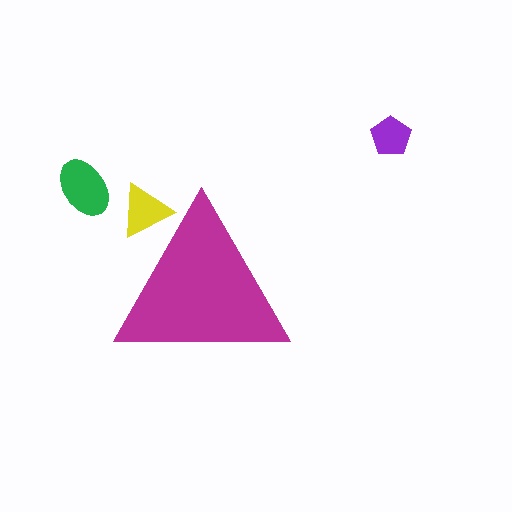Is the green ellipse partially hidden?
No, the green ellipse is fully visible.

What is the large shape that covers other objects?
A magenta triangle.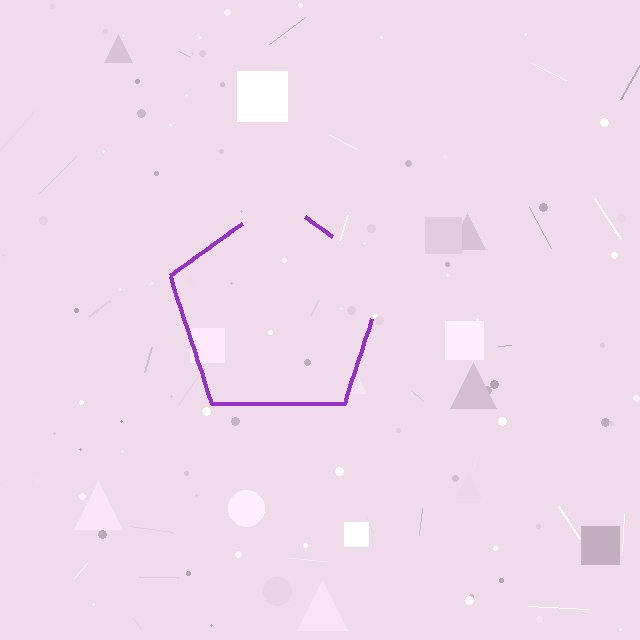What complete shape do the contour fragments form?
The contour fragments form a pentagon.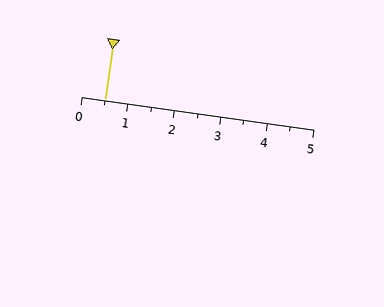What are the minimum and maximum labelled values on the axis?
The axis runs from 0 to 5.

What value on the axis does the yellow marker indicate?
The marker indicates approximately 0.5.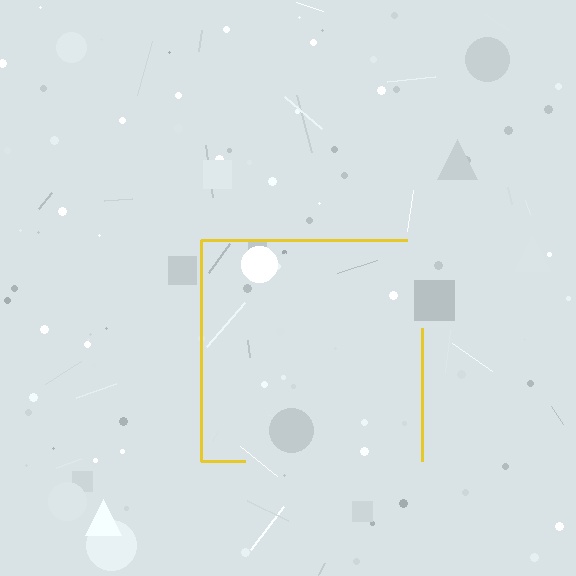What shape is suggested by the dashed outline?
The dashed outline suggests a square.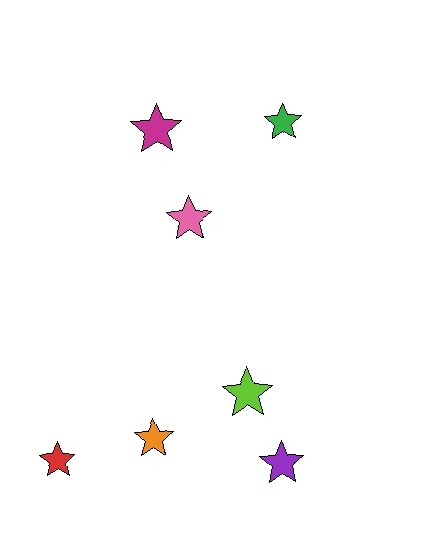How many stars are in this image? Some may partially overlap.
There are 7 stars.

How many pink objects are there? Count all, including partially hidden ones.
There is 1 pink object.